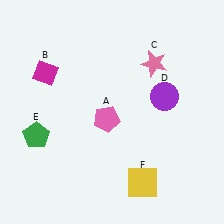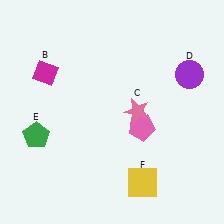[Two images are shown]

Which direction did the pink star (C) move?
The pink star (C) moved down.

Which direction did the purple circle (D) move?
The purple circle (D) moved right.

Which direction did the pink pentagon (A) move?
The pink pentagon (A) moved right.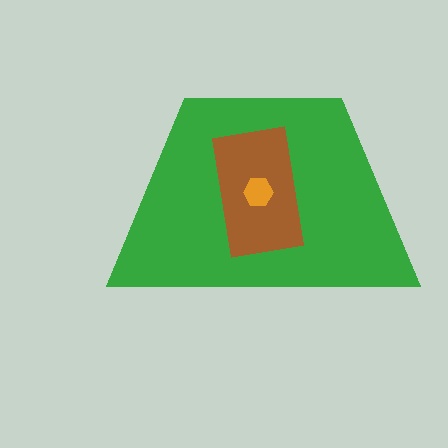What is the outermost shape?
The green trapezoid.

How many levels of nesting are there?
3.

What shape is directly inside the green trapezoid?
The brown rectangle.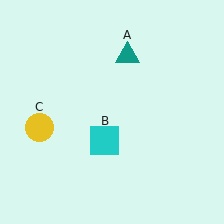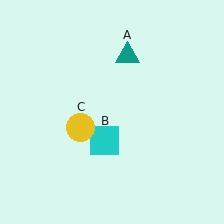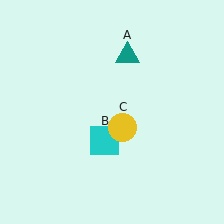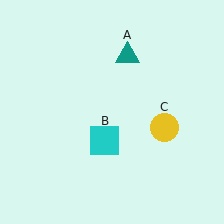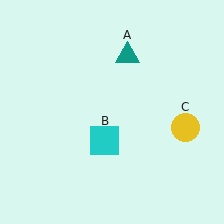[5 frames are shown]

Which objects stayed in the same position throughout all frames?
Teal triangle (object A) and cyan square (object B) remained stationary.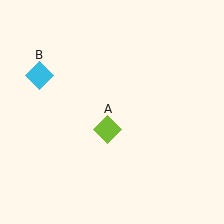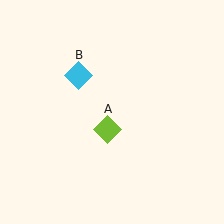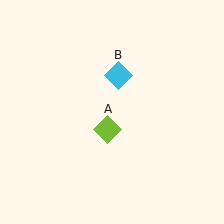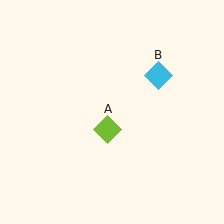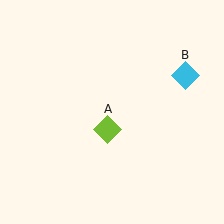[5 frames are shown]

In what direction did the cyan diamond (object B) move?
The cyan diamond (object B) moved right.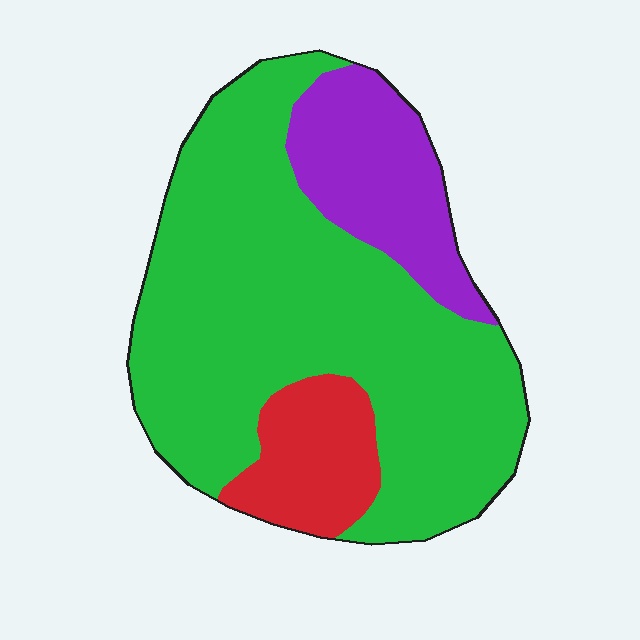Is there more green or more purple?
Green.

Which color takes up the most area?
Green, at roughly 70%.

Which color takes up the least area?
Red, at roughly 15%.